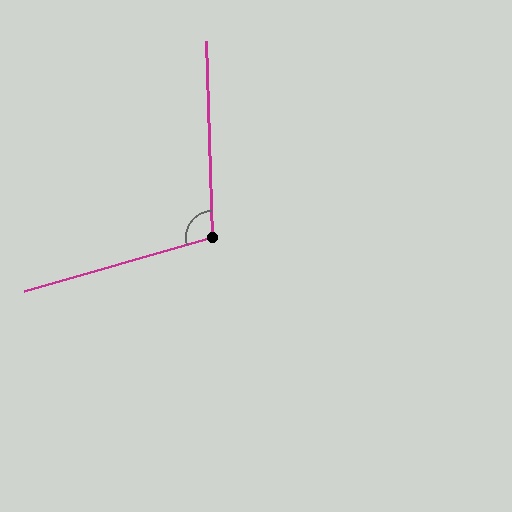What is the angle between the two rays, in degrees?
Approximately 104 degrees.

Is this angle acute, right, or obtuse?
It is obtuse.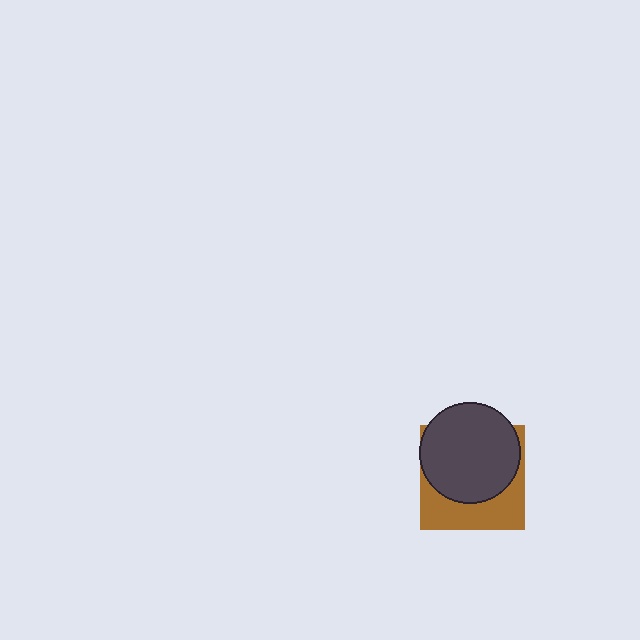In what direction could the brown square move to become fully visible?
The brown square could move down. That would shift it out from behind the dark gray circle entirely.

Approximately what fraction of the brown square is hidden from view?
Roughly 61% of the brown square is hidden behind the dark gray circle.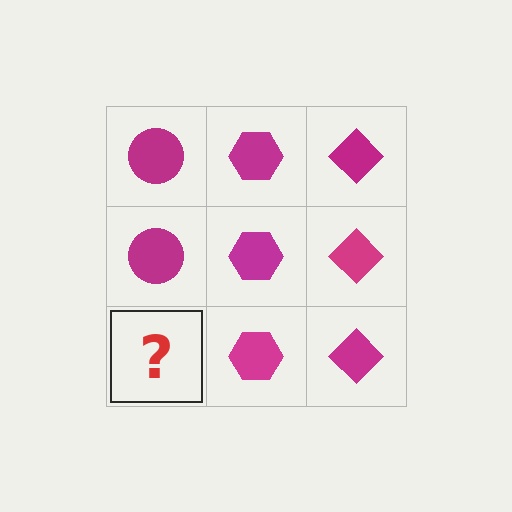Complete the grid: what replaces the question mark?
The question mark should be replaced with a magenta circle.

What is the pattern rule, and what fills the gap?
The rule is that each column has a consistent shape. The gap should be filled with a magenta circle.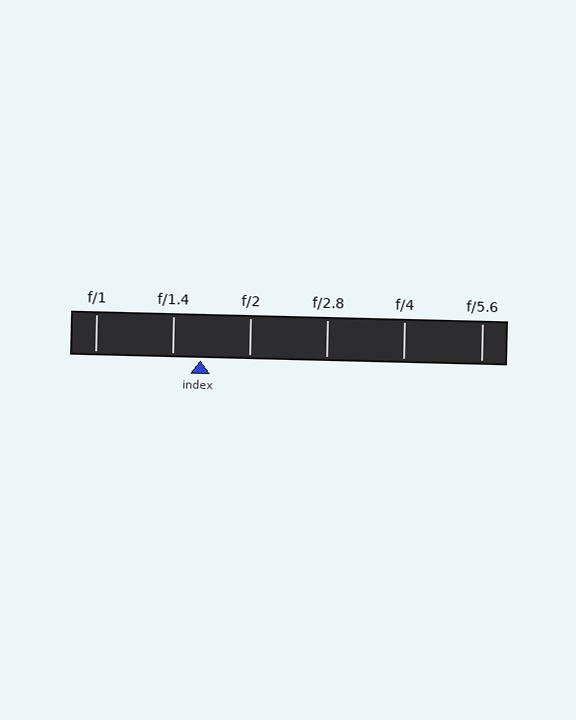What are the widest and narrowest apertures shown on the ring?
The widest aperture shown is f/1 and the narrowest is f/5.6.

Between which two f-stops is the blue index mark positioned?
The index mark is between f/1.4 and f/2.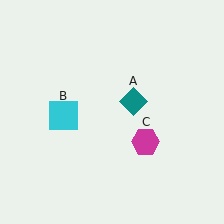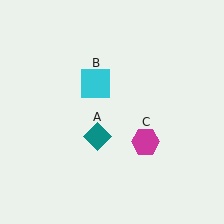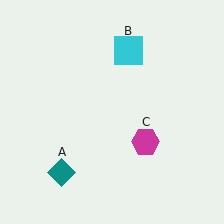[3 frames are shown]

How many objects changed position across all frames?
2 objects changed position: teal diamond (object A), cyan square (object B).